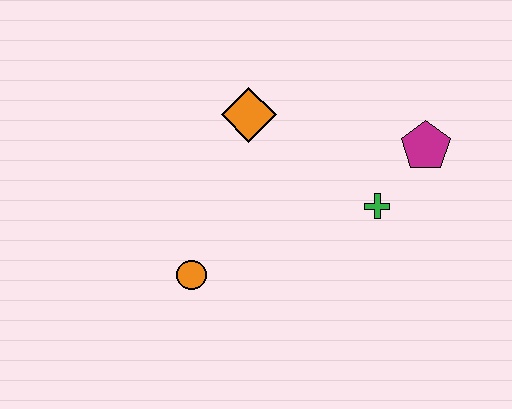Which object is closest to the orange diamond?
The green cross is closest to the orange diamond.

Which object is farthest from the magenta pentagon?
The orange circle is farthest from the magenta pentagon.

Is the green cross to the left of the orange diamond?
No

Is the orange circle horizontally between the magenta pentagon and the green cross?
No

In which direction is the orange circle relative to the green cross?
The orange circle is to the left of the green cross.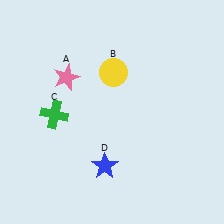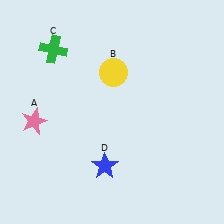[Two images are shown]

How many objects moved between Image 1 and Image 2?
2 objects moved between the two images.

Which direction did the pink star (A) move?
The pink star (A) moved down.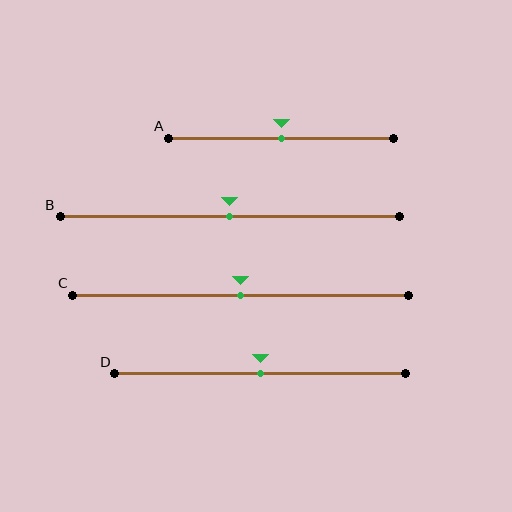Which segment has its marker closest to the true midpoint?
Segment A has its marker closest to the true midpoint.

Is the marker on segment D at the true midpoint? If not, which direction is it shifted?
Yes, the marker on segment D is at the true midpoint.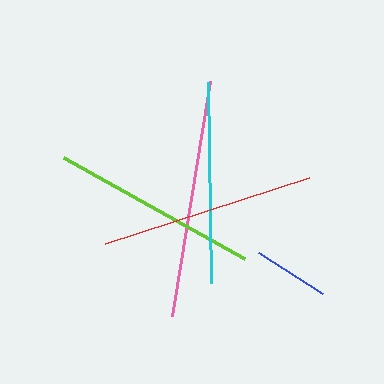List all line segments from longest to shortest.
From longest to shortest: pink, red, lime, cyan, blue.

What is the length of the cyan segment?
The cyan segment is approximately 201 pixels long.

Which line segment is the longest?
The pink line is the longest at approximately 238 pixels.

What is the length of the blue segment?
The blue segment is approximately 76 pixels long.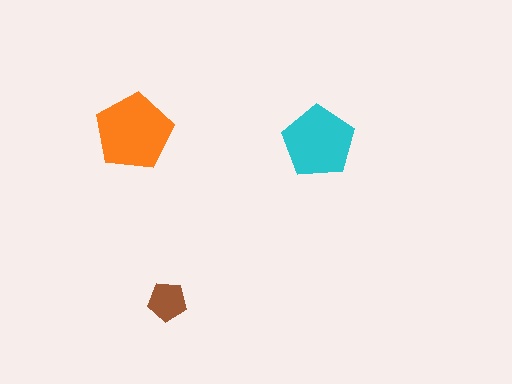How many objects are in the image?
There are 3 objects in the image.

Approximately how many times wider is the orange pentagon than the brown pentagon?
About 2 times wider.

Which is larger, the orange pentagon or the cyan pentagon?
The orange one.